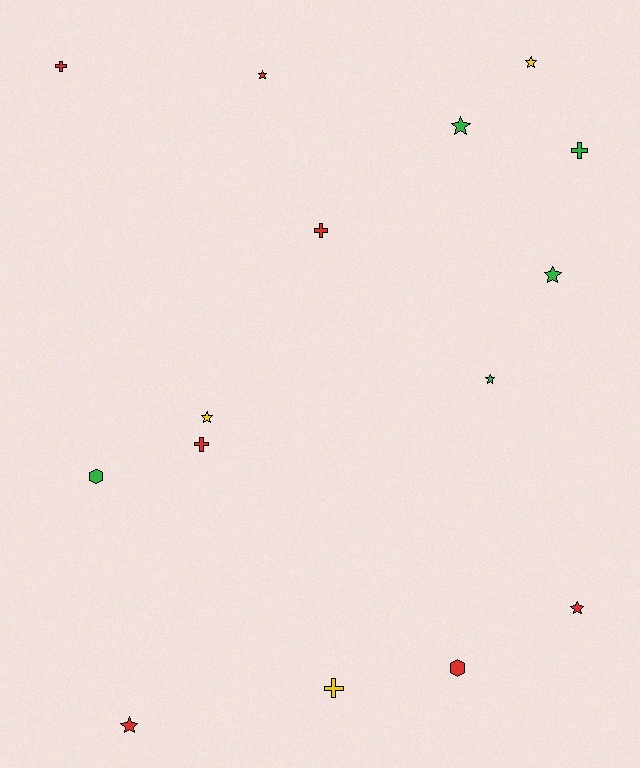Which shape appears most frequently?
Star, with 8 objects.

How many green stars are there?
There are 3 green stars.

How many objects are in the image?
There are 15 objects.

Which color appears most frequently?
Red, with 7 objects.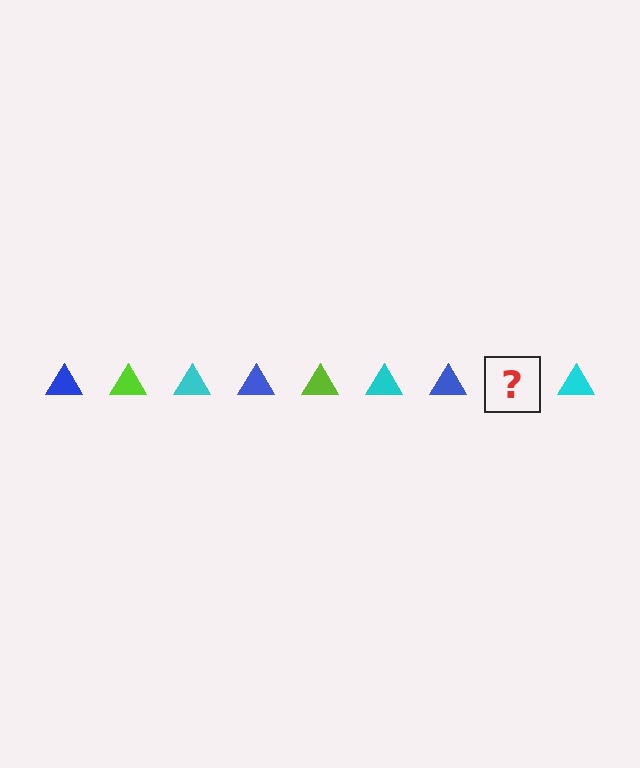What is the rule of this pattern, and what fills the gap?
The rule is that the pattern cycles through blue, lime, cyan triangles. The gap should be filled with a lime triangle.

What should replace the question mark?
The question mark should be replaced with a lime triangle.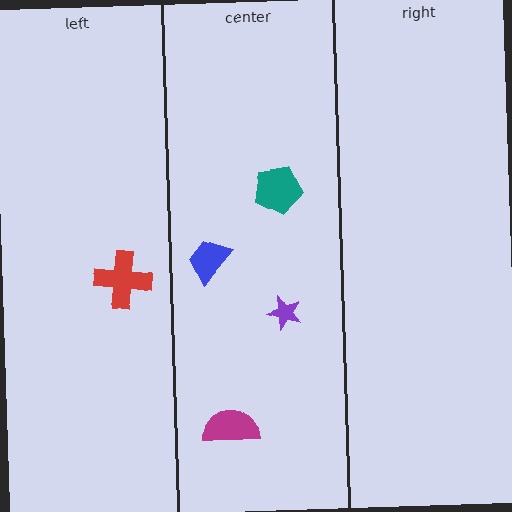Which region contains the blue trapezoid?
The center region.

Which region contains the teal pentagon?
The center region.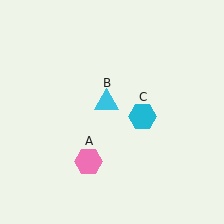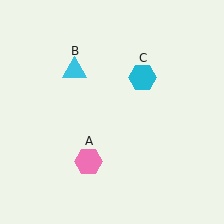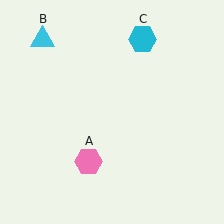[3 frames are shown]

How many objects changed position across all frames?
2 objects changed position: cyan triangle (object B), cyan hexagon (object C).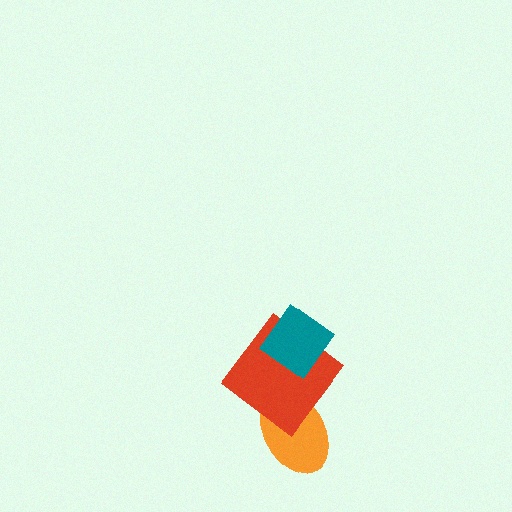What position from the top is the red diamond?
The red diamond is 2nd from the top.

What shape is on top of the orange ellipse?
The red diamond is on top of the orange ellipse.